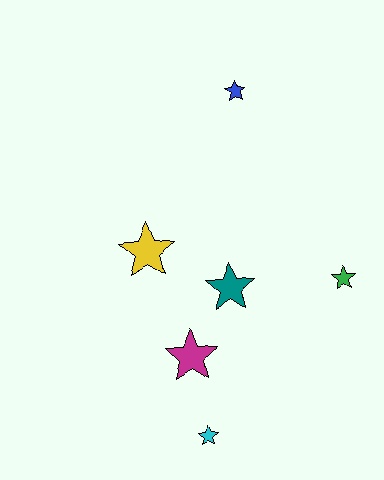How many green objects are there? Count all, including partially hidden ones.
There is 1 green object.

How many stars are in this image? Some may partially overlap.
There are 6 stars.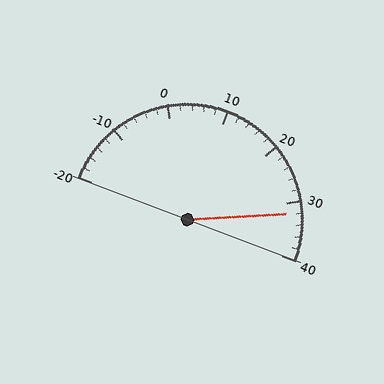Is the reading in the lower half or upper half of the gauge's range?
The reading is in the upper half of the range (-20 to 40).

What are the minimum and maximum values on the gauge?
The gauge ranges from -20 to 40.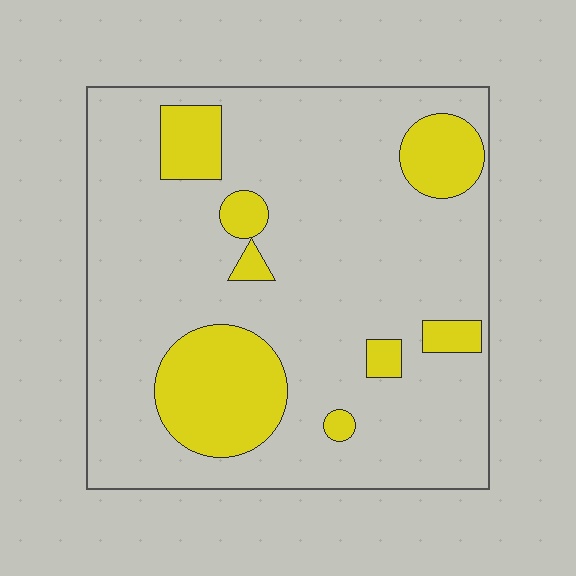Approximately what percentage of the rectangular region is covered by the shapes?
Approximately 20%.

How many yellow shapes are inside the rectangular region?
8.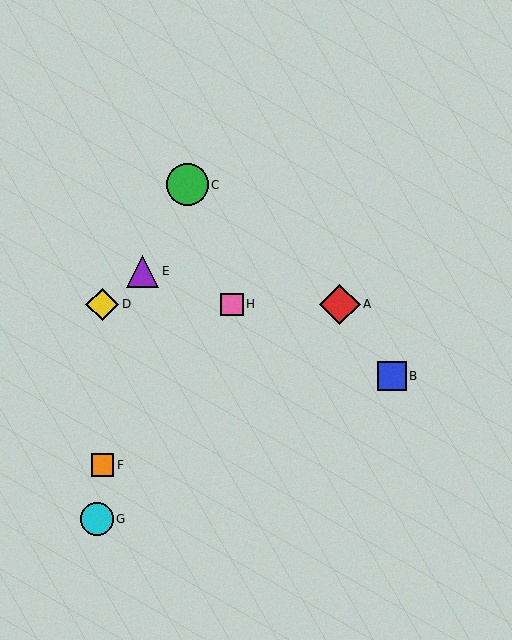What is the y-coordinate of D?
Object D is at y≈305.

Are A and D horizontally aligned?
Yes, both are at y≈305.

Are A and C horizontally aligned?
No, A is at y≈305 and C is at y≈185.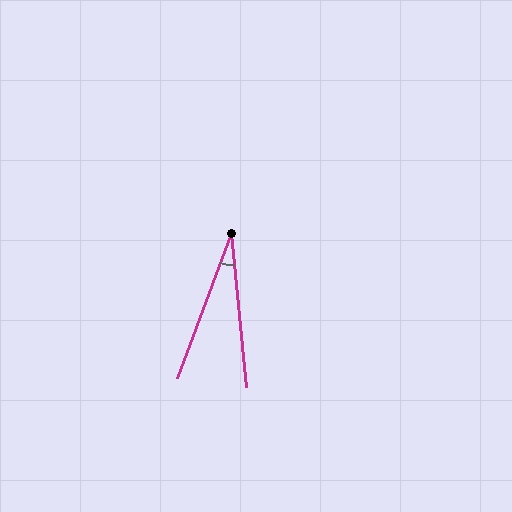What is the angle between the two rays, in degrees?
Approximately 26 degrees.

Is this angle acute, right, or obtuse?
It is acute.